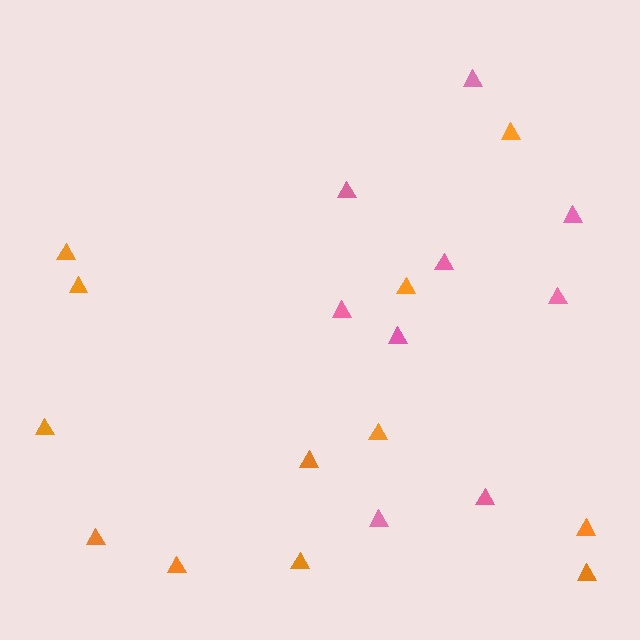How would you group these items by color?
There are 2 groups: one group of pink triangles (9) and one group of orange triangles (12).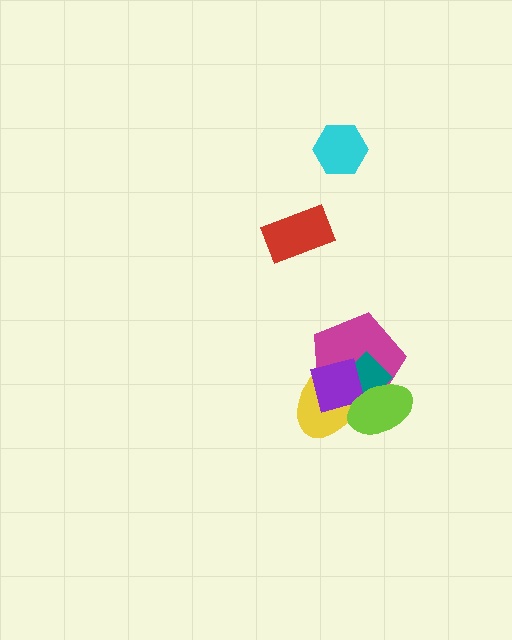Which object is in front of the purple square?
The lime ellipse is in front of the purple square.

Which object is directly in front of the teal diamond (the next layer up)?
The purple square is directly in front of the teal diamond.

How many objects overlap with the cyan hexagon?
0 objects overlap with the cyan hexagon.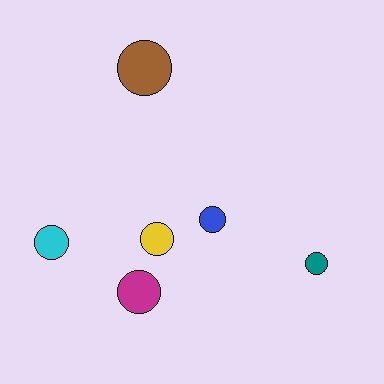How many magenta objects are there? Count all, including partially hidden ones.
There is 1 magenta object.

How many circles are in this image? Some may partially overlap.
There are 6 circles.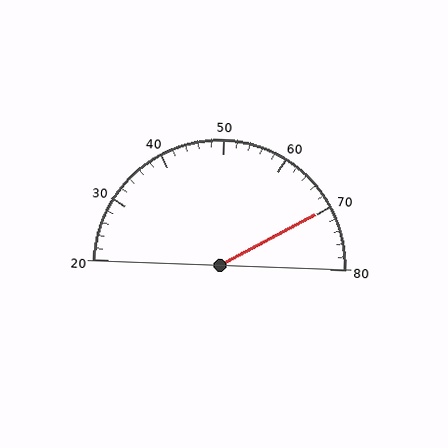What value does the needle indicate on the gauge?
The needle indicates approximately 70.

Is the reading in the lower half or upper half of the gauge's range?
The reading is in the upper half of the range (20 to 80).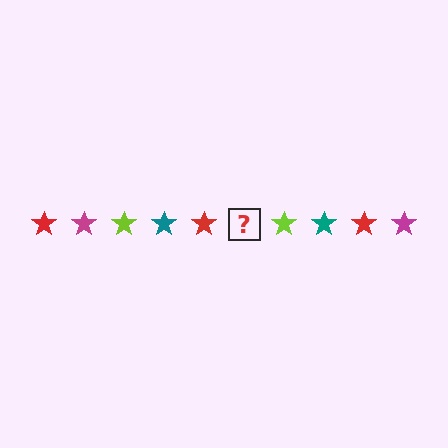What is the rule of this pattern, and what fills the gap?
The rule is that the pattern cycles through red, magenta, lime, teal stars. The gap should be filled with a magenta star.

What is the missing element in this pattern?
The missing element is a magenta star.